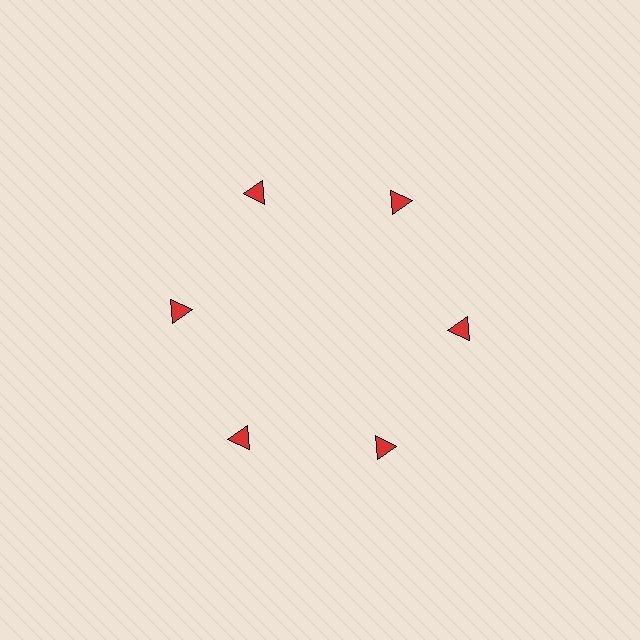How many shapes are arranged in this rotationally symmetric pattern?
There are 6 shapes, arranged in 6 groups of 1.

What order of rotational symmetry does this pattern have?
This pattern has 6-fold rotational symmetry.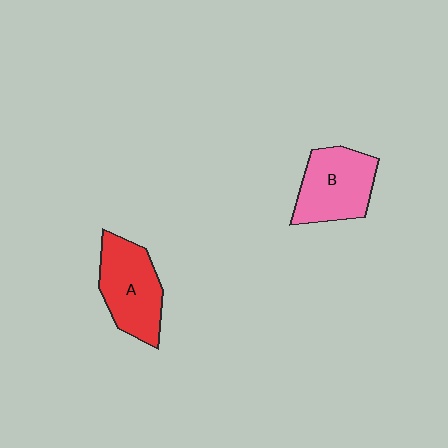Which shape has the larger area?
Shape A (red).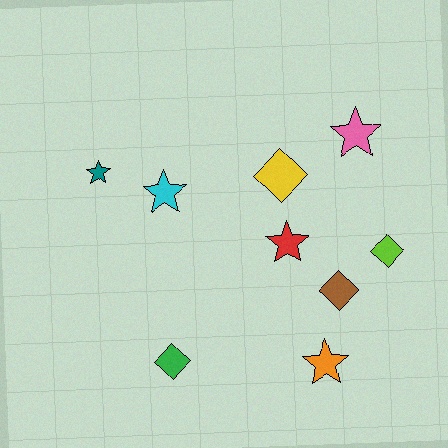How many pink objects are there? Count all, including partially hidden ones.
There is 1 pink object.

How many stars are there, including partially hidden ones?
There are 5 stars.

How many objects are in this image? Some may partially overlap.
There are 9 objects.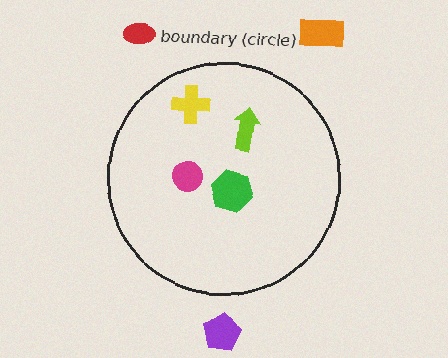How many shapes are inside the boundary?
4 inside, 3 outside.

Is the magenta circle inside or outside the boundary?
Inside.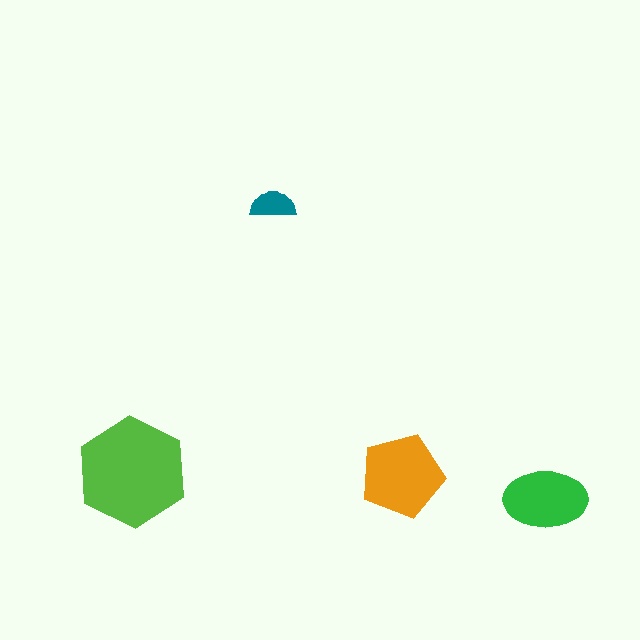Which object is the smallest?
The teal semicircle.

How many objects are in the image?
There are 4 objects in the image.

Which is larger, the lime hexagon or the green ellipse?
The lime hexagon.